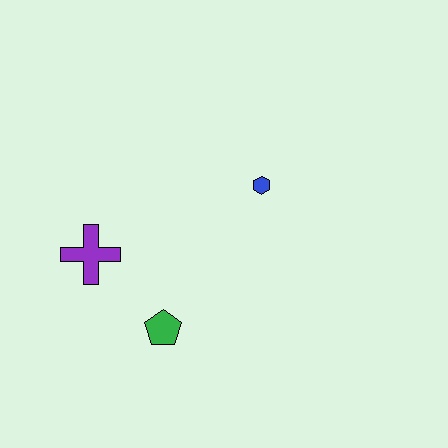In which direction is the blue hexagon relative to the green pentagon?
The blue hexagon is above the green pentagon.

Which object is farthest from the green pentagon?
The blue hexagon is farthest from the green pentagon.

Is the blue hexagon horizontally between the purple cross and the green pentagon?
No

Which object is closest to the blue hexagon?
The green pentagon is closest to the blue hexagon.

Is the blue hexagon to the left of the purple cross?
No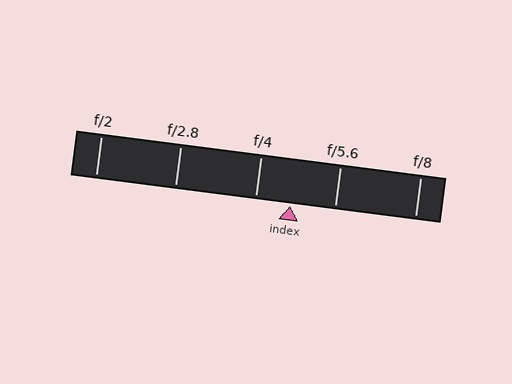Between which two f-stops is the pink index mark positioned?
The index mark is between f/4 and f/5.6.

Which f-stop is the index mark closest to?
The index mark is closest to f/4.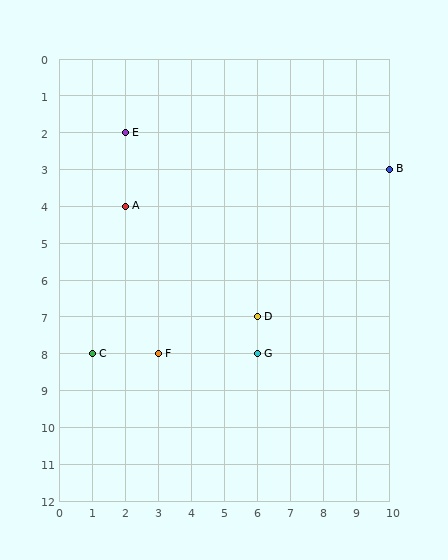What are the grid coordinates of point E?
Point E is at grid coordinates (2, 2).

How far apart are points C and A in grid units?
Points C and A are 1 column and 4 rows apart (about 4.1 grid units diagonally).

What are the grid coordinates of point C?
Point C is at grid coordinates (1, 8).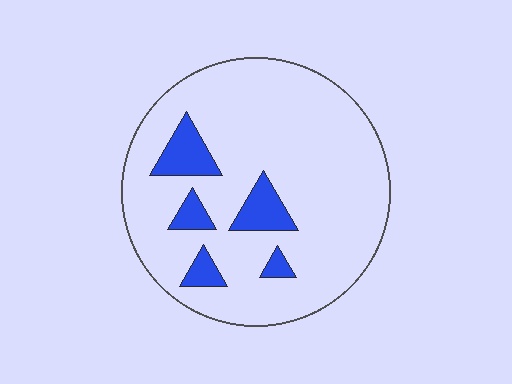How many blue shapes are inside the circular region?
5.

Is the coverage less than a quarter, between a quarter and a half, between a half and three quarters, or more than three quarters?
Less than a quarter.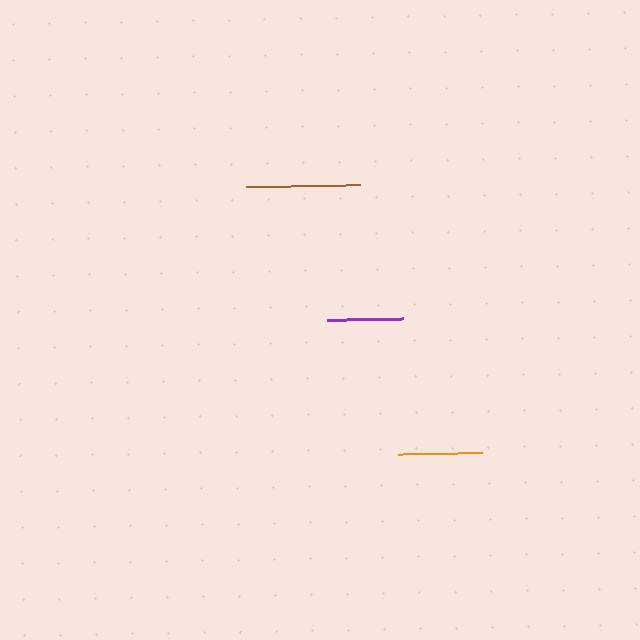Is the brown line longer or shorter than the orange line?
The brown line is longer than the orange line.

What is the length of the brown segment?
The brown segment is approximately 115 pixels long.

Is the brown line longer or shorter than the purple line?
The brown line is longer than the purple line.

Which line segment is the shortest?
The purple line is the shortest at approximately 76 pixels.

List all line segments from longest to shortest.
From longest to shortest: brown, orange, purple.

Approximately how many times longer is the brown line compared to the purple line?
The brown line is approximately 1.5 times the length of the purple line.